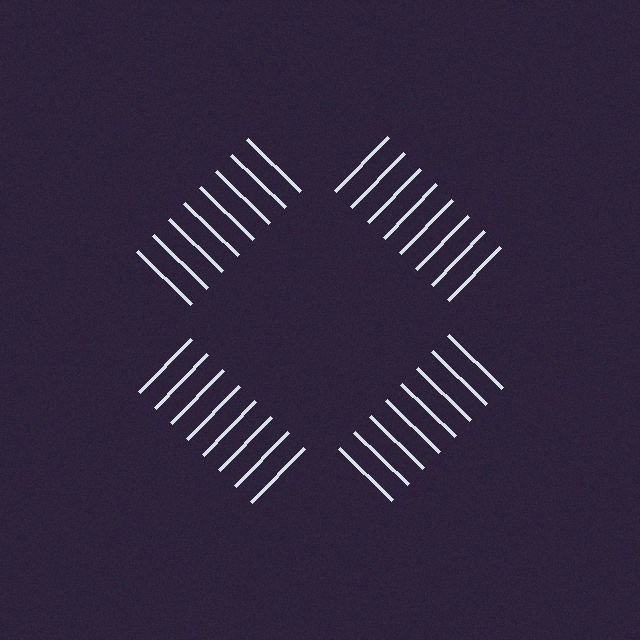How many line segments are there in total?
32 — 8 along each of the 4 edges.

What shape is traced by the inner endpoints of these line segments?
An illusory square — the line segments terminate on its edges but no continuous stroke is drawn.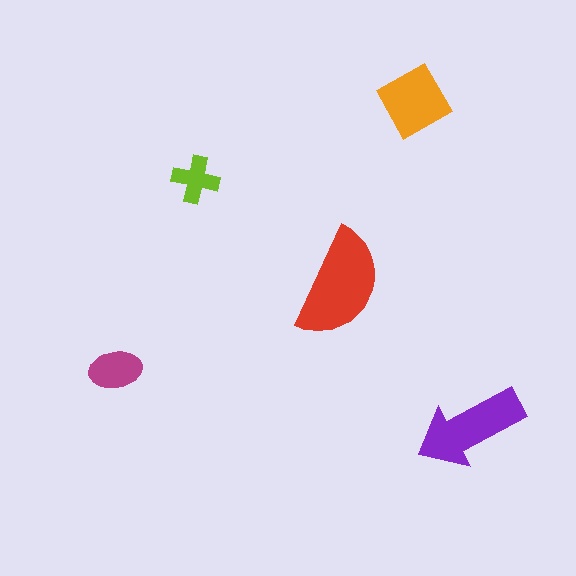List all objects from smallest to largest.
The lime cross, the magenta ellipse, the orange diamond, the purple arrow, the red semicircle.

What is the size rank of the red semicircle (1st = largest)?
1st.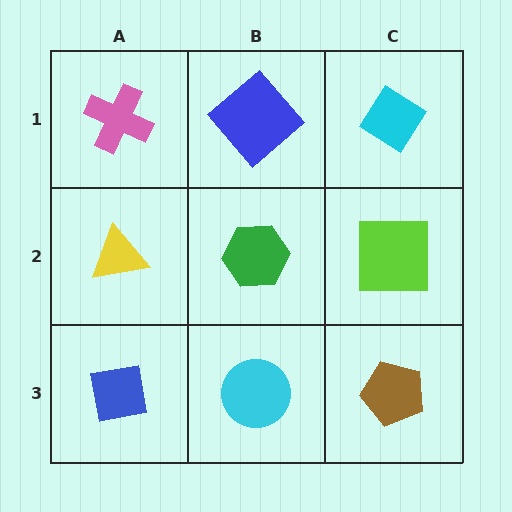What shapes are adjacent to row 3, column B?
A green hexagon (row 2, column B), a blue square (row 3, column A), a brown pentagon (row 3, column C).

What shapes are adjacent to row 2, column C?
A cyan diamond (row 1, column C), a brown pentagon (row 3, column C), a green hexagon (row 2, column B).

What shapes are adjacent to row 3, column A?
A yellow triangle (row 2, column A), a cyan circle (row 3, column B).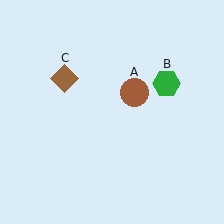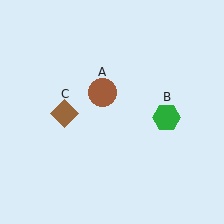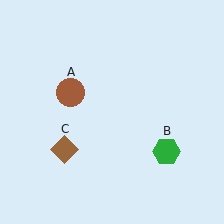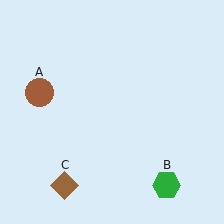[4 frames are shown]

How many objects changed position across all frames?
3 objects changed position: brown circle (object A), green hexagon (object B), brown diamond (object C).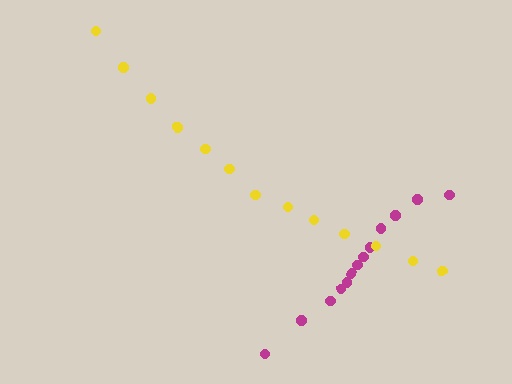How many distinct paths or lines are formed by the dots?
There are 2 distinct paths.